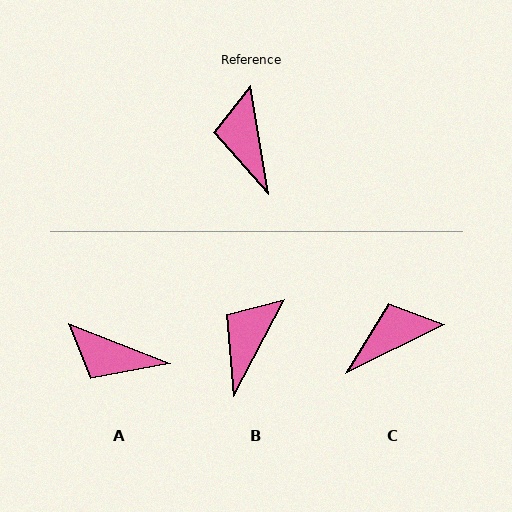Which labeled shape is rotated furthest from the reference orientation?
C, about 73 degrees away.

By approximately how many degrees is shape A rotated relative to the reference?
Approximately 59 degrees counter-clockwise.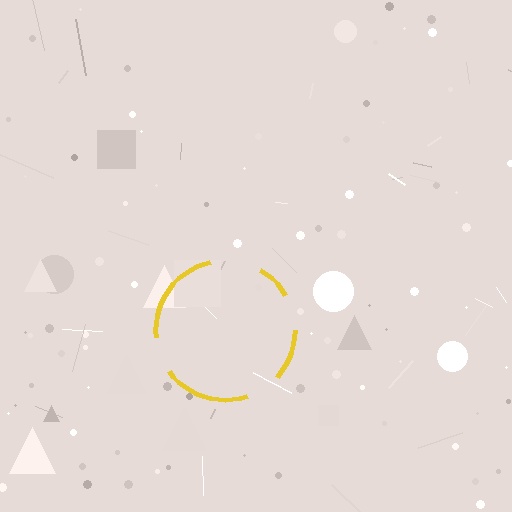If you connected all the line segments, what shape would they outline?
They would outline a circle.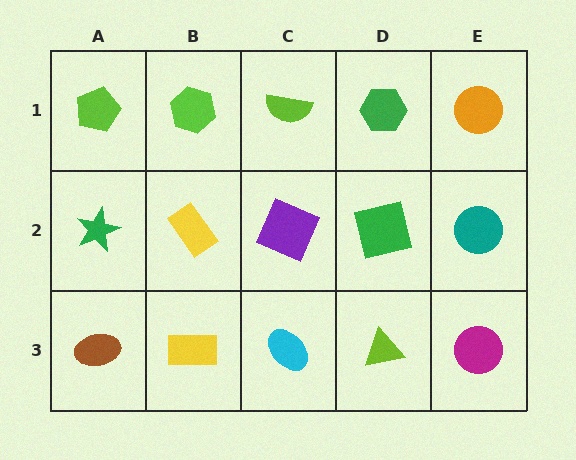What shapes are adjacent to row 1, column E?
A teal circle (row 2, column E), a green hexagon (row 1, column D).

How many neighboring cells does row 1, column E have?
2.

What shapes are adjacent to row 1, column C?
A purple square (row 2, column C), a lime hexagon (row 1, column B), a green hexagon (row 1, column D).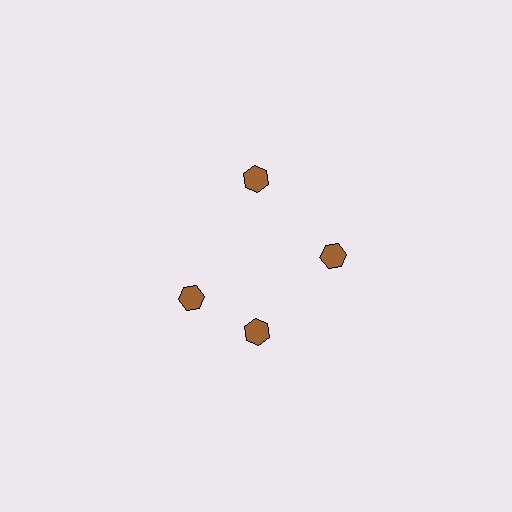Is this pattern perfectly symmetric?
No. The 4 brown hexagons are arranged in a ring, but one element near the 9 o'clock position is rotated out of alignment along the ring, breaking the 4-fold rotational symmetry.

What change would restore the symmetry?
The symmetry would be restored by rotating it back into even spacing with its neighbors so that all 4 hexagons sit at equal angles and equal distance from the center.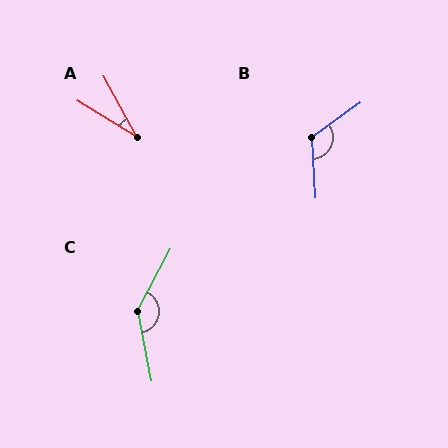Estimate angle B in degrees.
Approximately 122 degrees.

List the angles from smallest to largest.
A (30°), B (122°), C (141°).